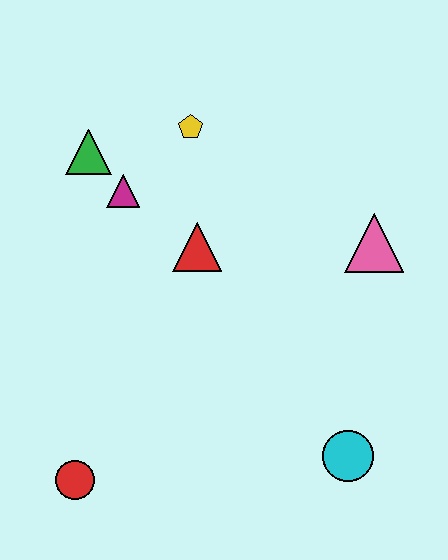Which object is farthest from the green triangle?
The cyan circle is farthest from the green triangle.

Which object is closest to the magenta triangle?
The green triangle is closest to the magenta triangle.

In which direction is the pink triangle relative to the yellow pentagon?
The pink triangle is to the right of the yellow pentagon.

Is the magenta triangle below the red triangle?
No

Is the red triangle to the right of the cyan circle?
No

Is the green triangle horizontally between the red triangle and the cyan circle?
No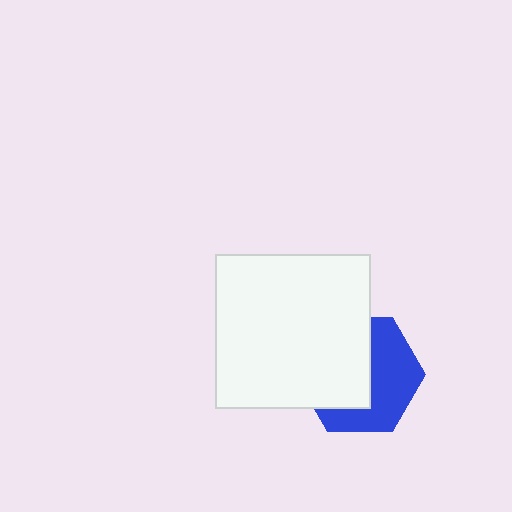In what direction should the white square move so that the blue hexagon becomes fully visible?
The white square should move toward the upper-left. That is the shortest direction to clear the overlap and leave the blue hexagon fully visible.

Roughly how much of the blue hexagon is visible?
About half of it is visible (roughly 48%).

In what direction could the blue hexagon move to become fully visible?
The blue hexagon could move toward the lower-right. That would shift it out from behind the white square entirely.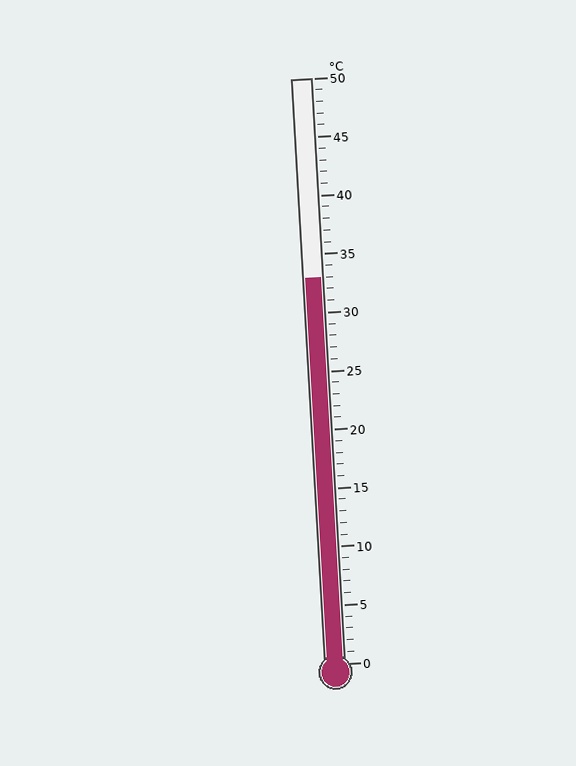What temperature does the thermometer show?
The thermometer shows approximately 33°C.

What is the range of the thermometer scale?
The thermometer scale ranges from 0°C to 50°C.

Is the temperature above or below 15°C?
The temperature is above 15°C.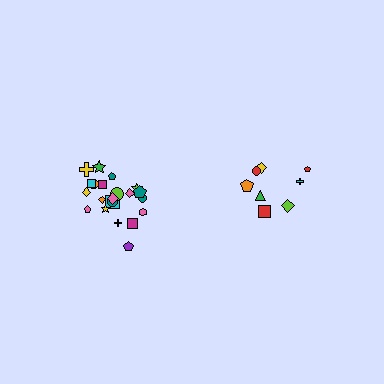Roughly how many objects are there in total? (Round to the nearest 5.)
Roughly 30 objects in total.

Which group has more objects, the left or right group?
The left group.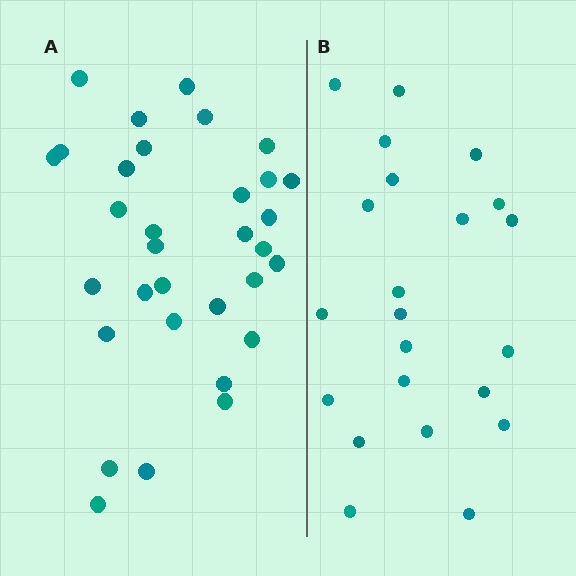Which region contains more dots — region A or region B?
Region A (the left region) has more dots.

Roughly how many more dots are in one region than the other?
Region A has roughly 10 or so more dots than region B.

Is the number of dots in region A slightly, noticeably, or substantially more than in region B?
Region A has substantially more. The ratio is roughly 1.5 to 1.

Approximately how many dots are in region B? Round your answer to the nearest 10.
About 20 dots. (The exact count is 22, which rounds to 20.)